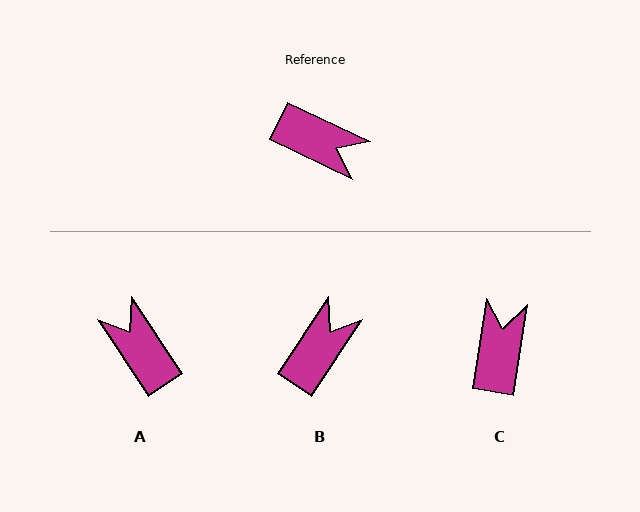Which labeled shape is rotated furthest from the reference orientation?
A, about 149 degrees away.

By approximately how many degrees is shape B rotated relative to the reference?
Approximately 82 degrees counter-clockwise.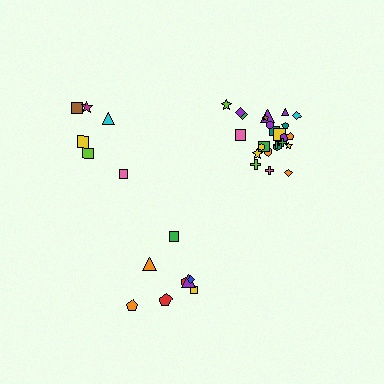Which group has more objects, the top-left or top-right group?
The top-right group.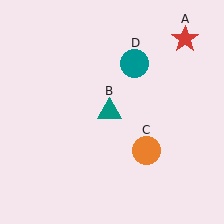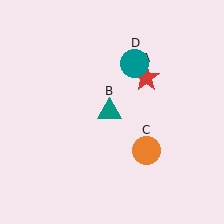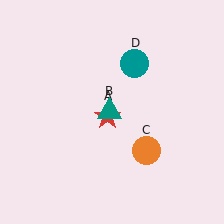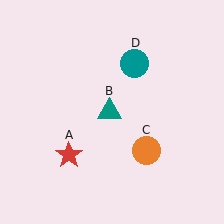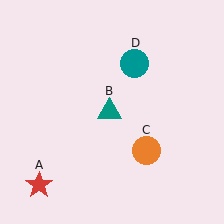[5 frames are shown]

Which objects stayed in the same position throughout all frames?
Teal triangle (object B) and orange circle (object C) and teal circle (object D) remained stationary.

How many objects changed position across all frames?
1 object changed position: red star (object A).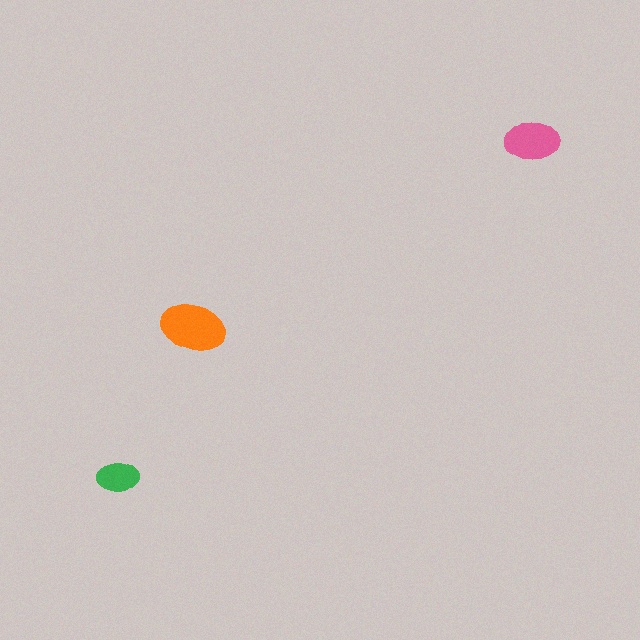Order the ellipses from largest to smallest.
the orange one, the pink one, the green one.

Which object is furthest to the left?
The green ellipse is leftmost.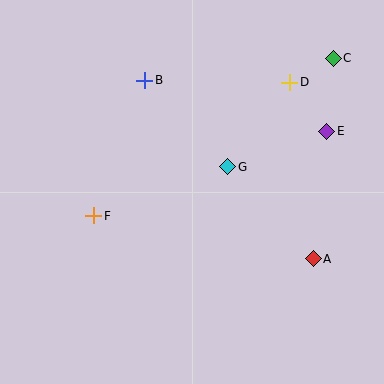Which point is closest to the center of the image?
Point G at (228, 167) is closest to the center.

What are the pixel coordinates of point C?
Point C is at (333, 58).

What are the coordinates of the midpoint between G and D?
The midpoint between G and D is at (259, 124).